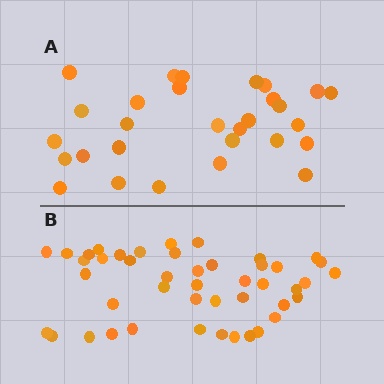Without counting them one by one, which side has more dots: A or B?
Region B (the bottom region) has more dots.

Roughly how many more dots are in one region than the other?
Region B has approximately 15 more dots than region A.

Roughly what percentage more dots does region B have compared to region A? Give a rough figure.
About 55% more.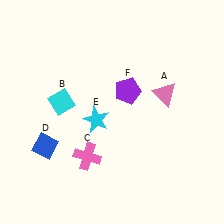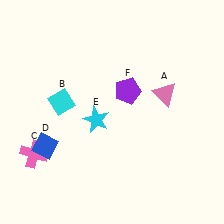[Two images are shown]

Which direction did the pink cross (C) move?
The pink cross (C) moved left.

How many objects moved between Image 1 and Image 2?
1 object moved between the two images.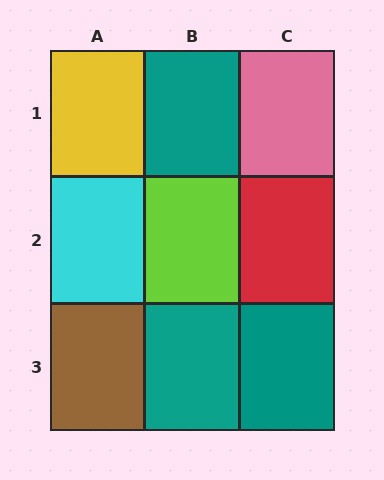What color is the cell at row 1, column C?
Pink.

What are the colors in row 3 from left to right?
Brown, teal, teal.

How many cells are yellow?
1 cell is yellow.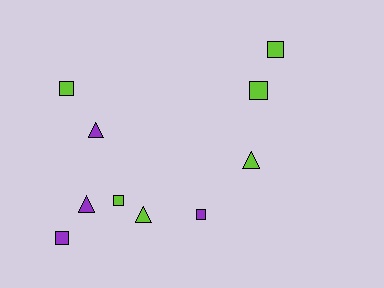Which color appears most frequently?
Lime, with 6 objects.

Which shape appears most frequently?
Square, with 6 objects.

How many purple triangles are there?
There are 2 purple triangles.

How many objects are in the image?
There are 10 objects.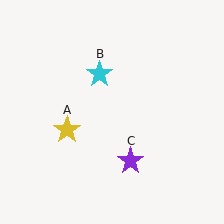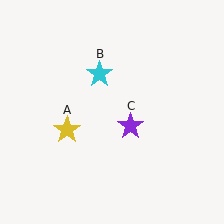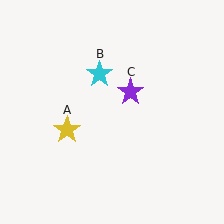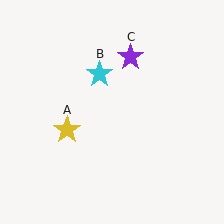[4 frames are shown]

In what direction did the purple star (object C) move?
The purple star (object C) moved up.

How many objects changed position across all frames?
1 object changed position: purple star (object C).